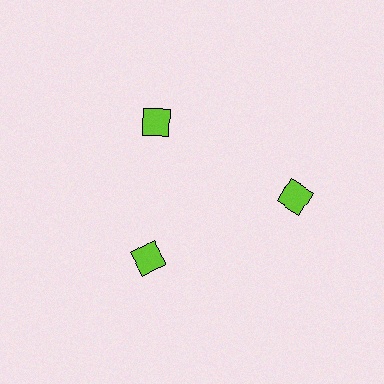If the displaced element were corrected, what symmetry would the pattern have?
It would have 3-fold rotational symmetry — the pattern would map onto itself every 120 degrees.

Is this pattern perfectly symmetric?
No. The 3 lime diamonds are arranged in a ring, but one element near the 3 o'clock position is pushed outward from the center, breaking the 3-fold rotational symmetry.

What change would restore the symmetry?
The symmetry would be restored by moving it inward, back onto the ring so that all 3 diamonds sit at equal angles and equal distance from the center.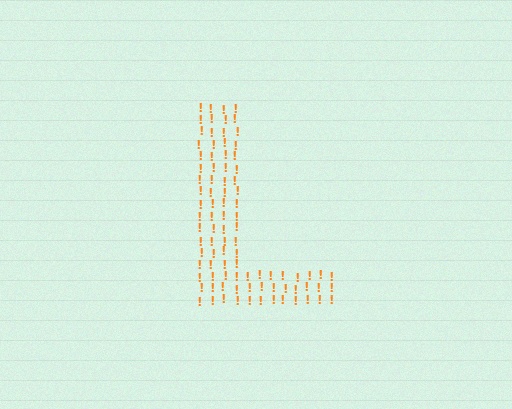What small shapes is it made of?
It is made of small exclamation marks.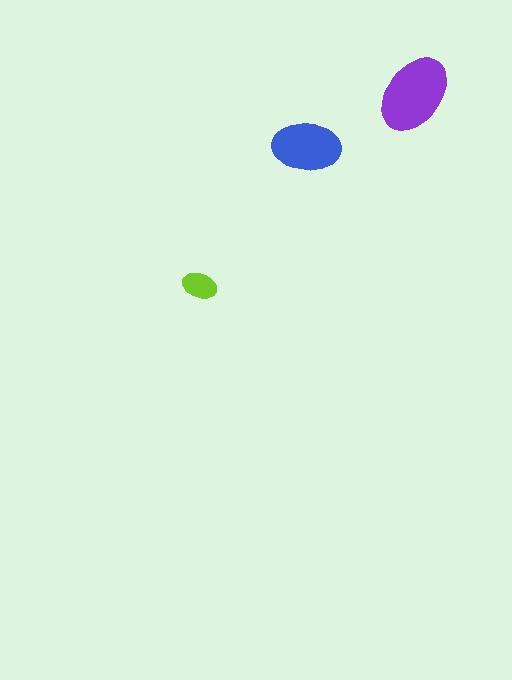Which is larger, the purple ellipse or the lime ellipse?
The purple one.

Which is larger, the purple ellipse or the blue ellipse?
The purple one.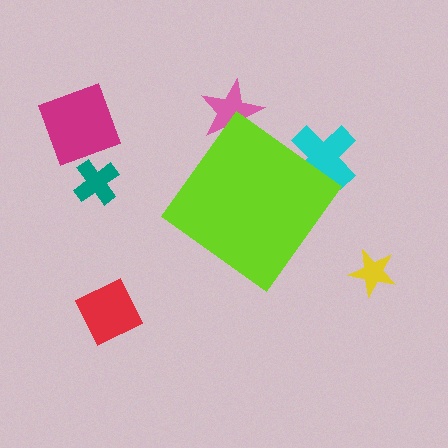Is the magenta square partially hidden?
No, the magenta square is fully visible.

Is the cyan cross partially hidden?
Yes, the cyan cross is partially hidden behind the lime diamond.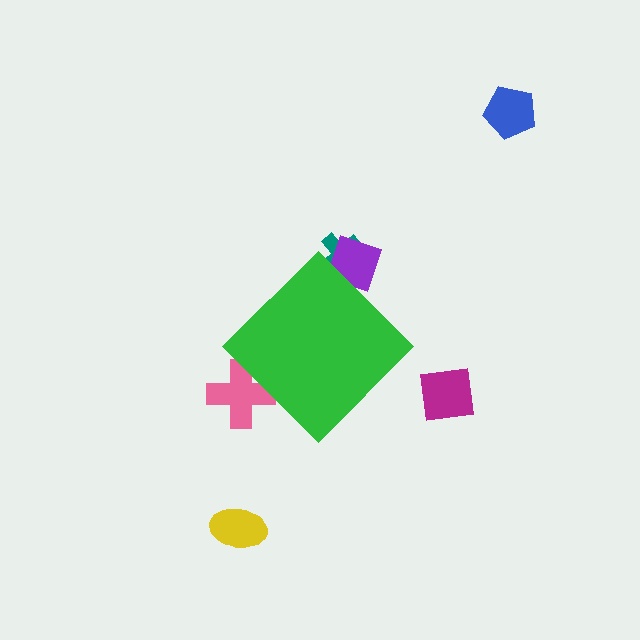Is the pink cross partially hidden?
Yes, the pink cross is partially hidden behind the green diamond.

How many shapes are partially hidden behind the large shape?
3 shapes are partially hidden.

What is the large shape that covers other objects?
A green diamond.